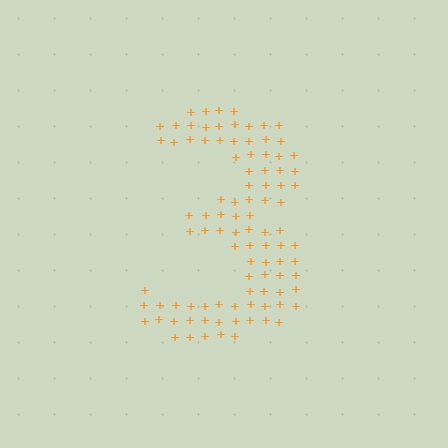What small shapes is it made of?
It is made of small plus signs.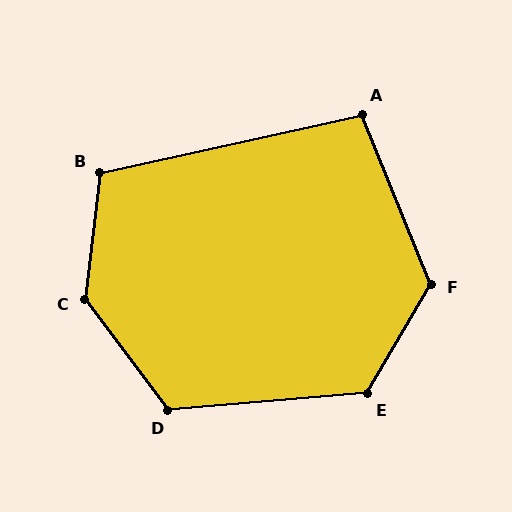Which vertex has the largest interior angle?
C, at approximately 136 degrees.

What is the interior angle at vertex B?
Approximately 109 degrees (obtuse).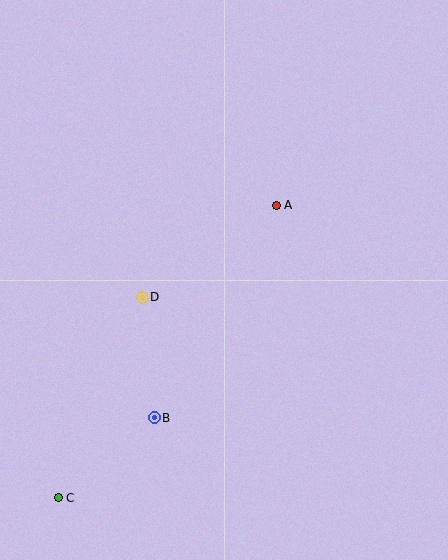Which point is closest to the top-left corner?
Point D is closest to the top-left corner.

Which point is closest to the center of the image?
Point D at (142, 297) is closest to the center.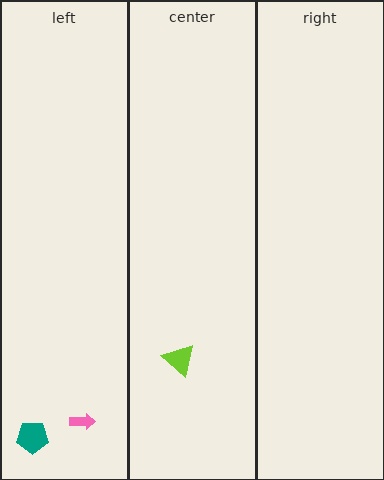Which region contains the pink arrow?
The left region.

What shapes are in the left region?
The pink arrow, the teal pentagon.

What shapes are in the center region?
The lime triangle.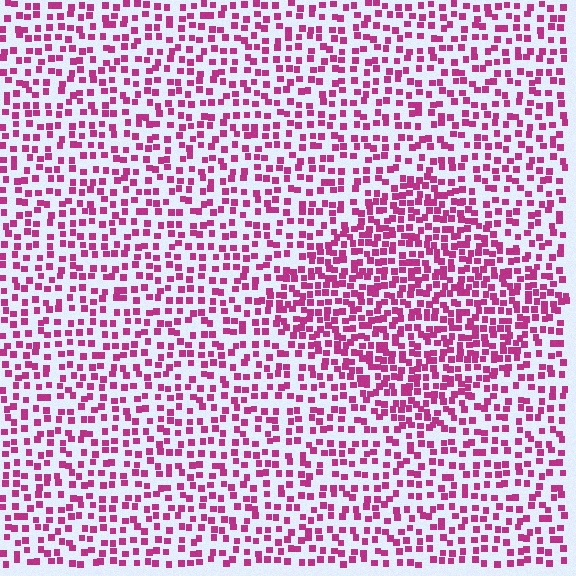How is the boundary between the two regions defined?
The boundary is defined by a change in element density (approximately 1.7x ratio). All elements are the same color, size, and shape.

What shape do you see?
I see a diamond.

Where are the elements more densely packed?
The elements are more densely packed inside the diamond boundary.